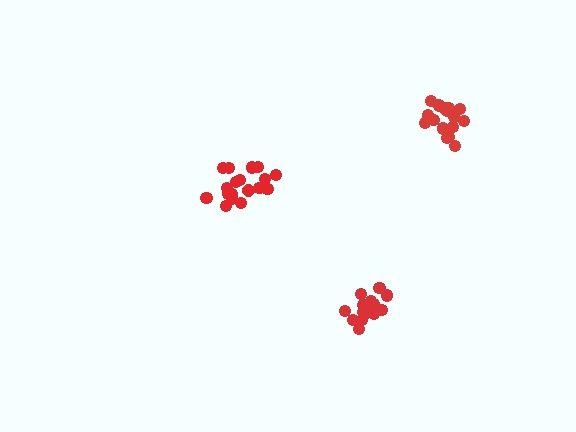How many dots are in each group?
Group 1: 17 dots, Group 2: 18 dots, Group 3: 16 dots (51 total).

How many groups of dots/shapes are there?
There are 3 groups.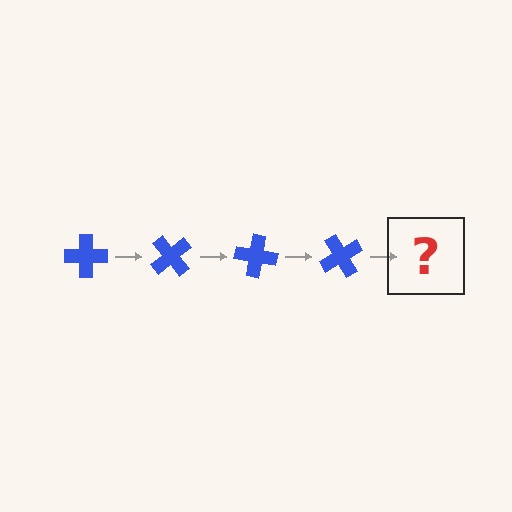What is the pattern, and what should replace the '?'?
The pattern is that the cross rotates 50 degrees each step. The '?' should be a blue cross rotated 200 degrees.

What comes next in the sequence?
The next element should be a blue cross rotated 200 degrees.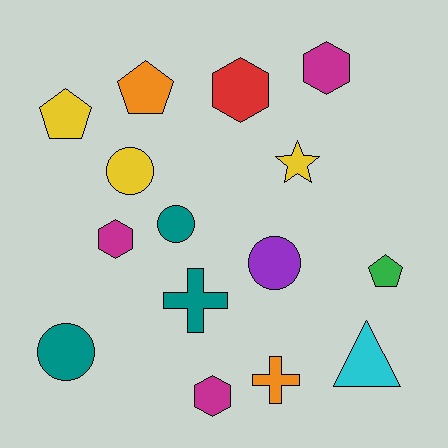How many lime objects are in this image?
There are no lime objects.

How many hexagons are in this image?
There are 4 hexagons.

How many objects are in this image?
There are 15 objects.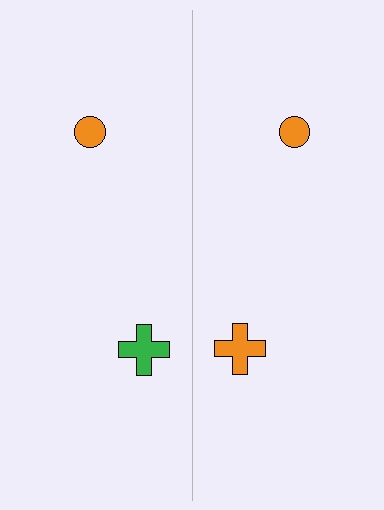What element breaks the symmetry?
The orange cross on the right side breaks the symmetry — its mirror counterpart is green.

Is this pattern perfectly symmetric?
No, the pattern is not perfectly symmetric. The orange cross on the right side breaks the symmetry — its mirror counterpart is green.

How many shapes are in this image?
There are 4 shapes in this image.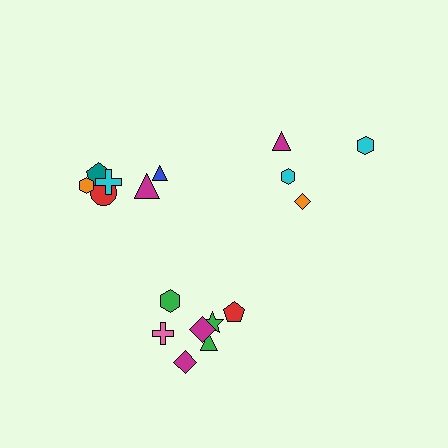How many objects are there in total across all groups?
There are 17 objects.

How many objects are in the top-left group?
There are 6 objects.